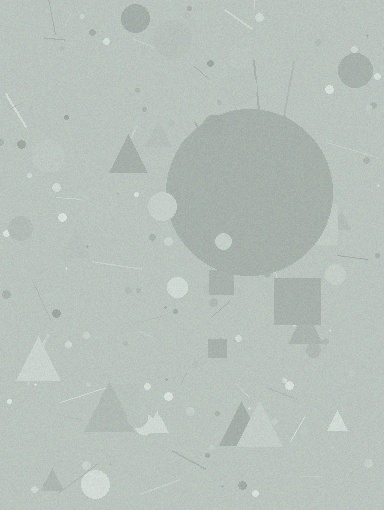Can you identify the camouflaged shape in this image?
The camouflaged shape is a circle.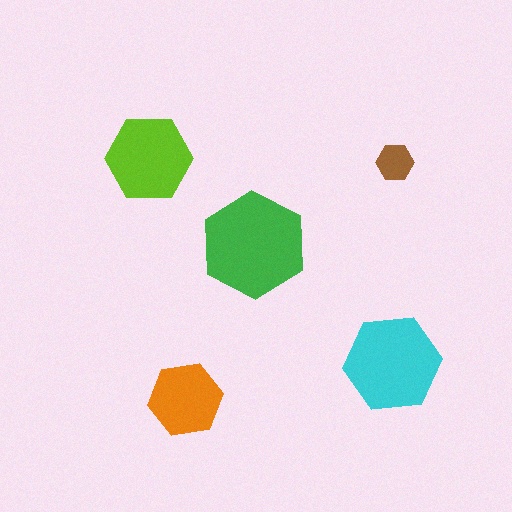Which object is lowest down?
The orange hexagon is bottommost.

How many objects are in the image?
There are 5 objects in the image.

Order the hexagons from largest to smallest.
the green one, the cyan one, the lime one, the orange one, the brown one.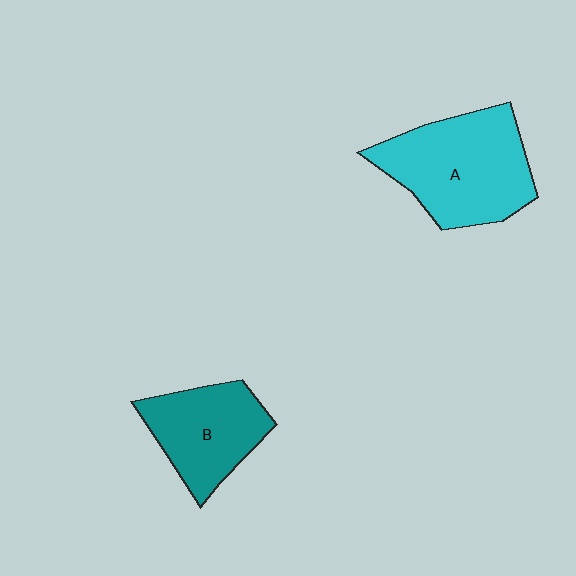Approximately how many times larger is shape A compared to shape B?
Approximately 1.4 times.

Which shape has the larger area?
Shape A (cyan).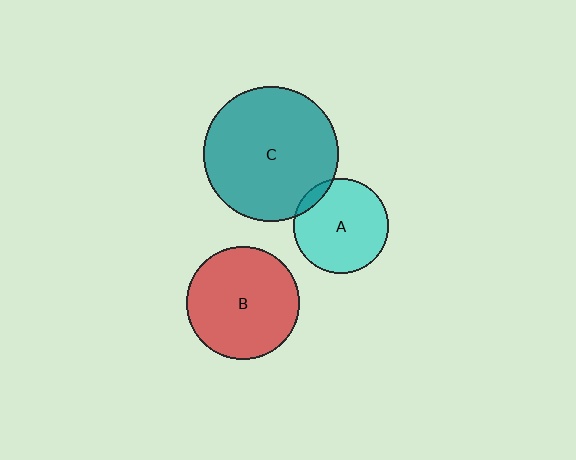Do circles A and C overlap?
Yes.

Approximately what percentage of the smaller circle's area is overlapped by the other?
Approximately 10%.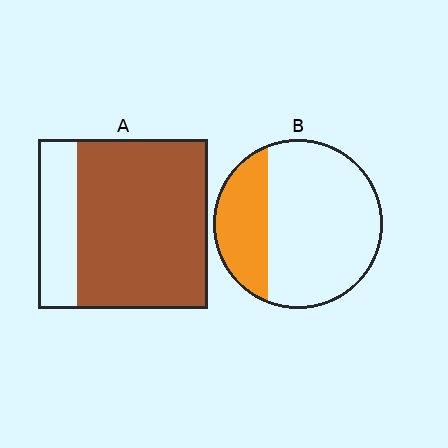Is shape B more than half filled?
No.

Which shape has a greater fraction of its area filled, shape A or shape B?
Shape A.